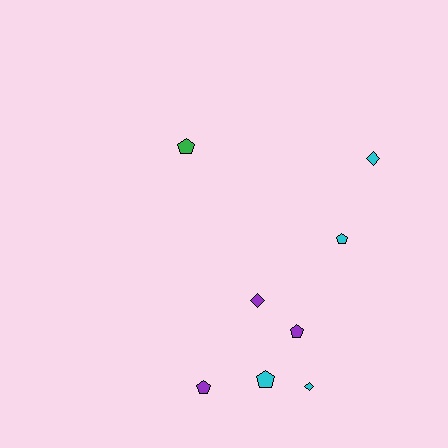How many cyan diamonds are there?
There are 2 cyan diamonds.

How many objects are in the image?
There are 8 objects.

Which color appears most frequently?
Cyan, with 4 objects.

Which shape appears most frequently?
Pentagon, with 5 objects.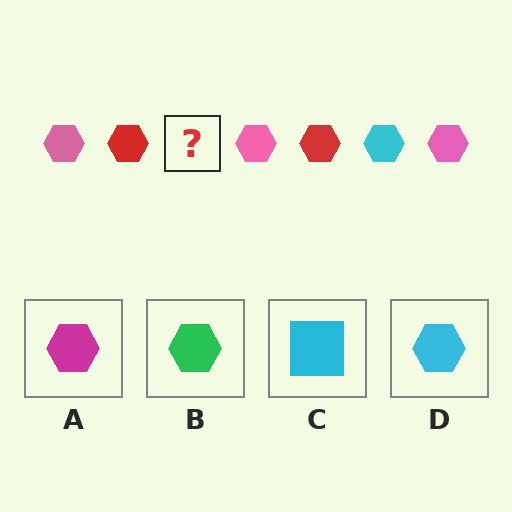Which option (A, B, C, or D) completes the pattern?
D.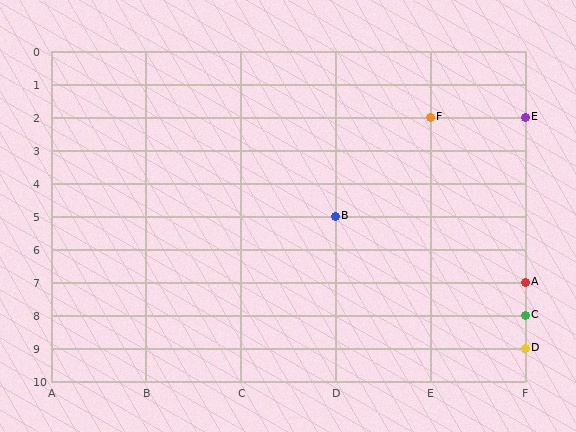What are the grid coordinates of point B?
Point B is at grid coordinates (D, 5).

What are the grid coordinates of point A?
Point A is at grid coordinates (F, 7).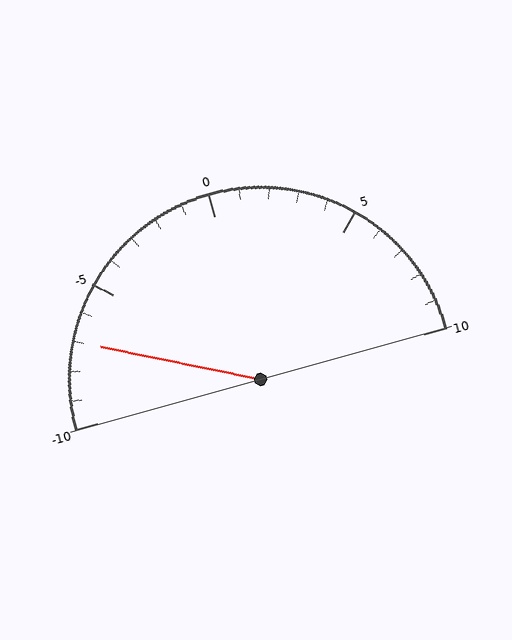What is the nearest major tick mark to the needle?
The nearest major tick mark is -5.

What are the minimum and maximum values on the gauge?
The gauge ranges from -10 to 10.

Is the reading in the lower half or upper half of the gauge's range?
The reading is in the lower half of the range (-10 to 10).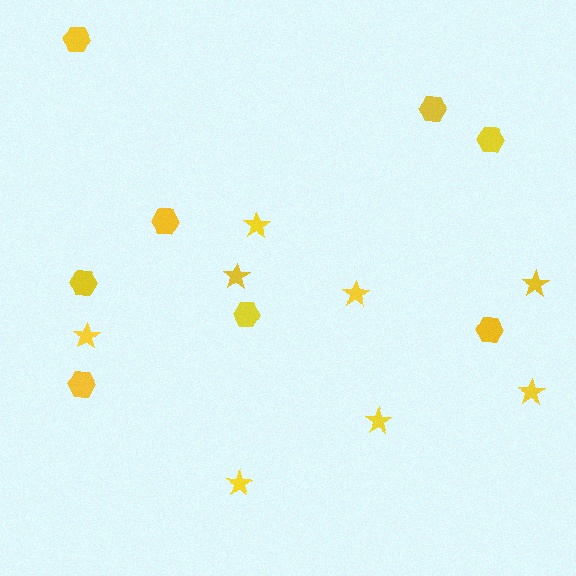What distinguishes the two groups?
There are 2 groups: one group of hexagons (8) and one group of stars (8).